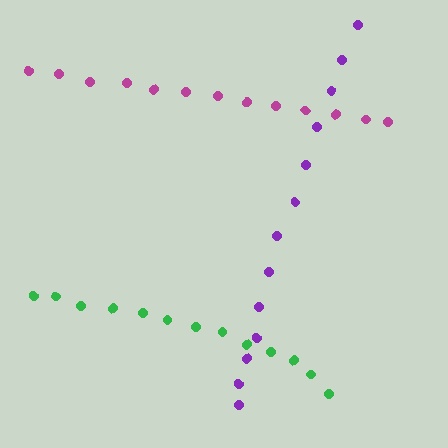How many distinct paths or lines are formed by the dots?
There are 3 distinct paths.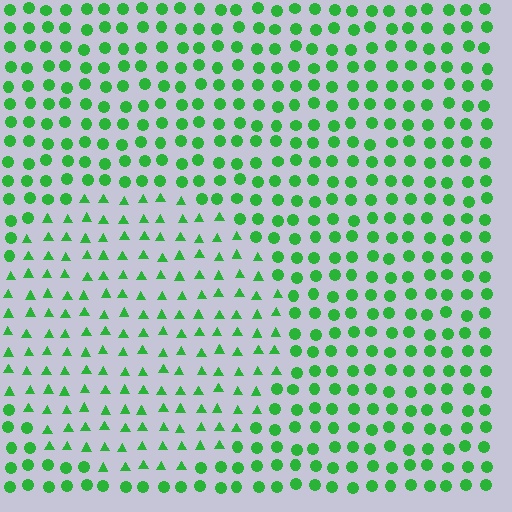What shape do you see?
I see a circle.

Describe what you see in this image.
The image is filled with small green elements arranged in a uniform grid. A circle-shaped region contains triangles, while the surrounding area contains circles. The boundary is defined purely by the change in element shape.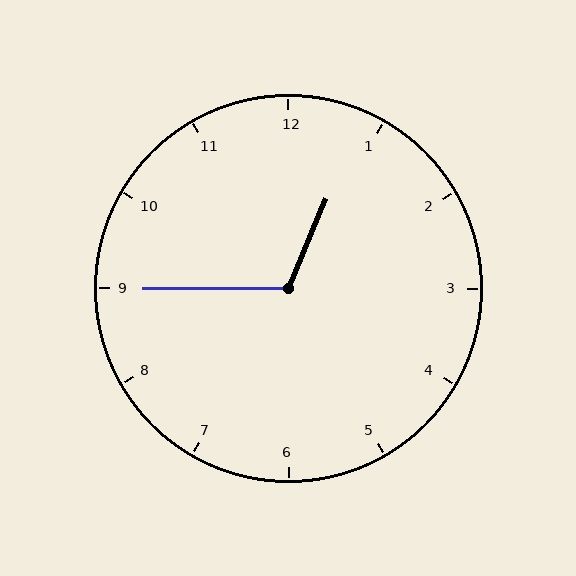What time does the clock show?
12:45.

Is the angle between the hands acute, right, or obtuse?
It is obtuse.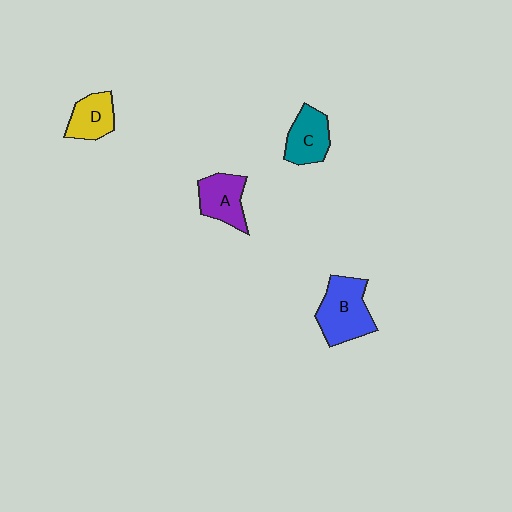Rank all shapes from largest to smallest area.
From largest to smallest: B (blue), A (purple), C (teal), D (yellow).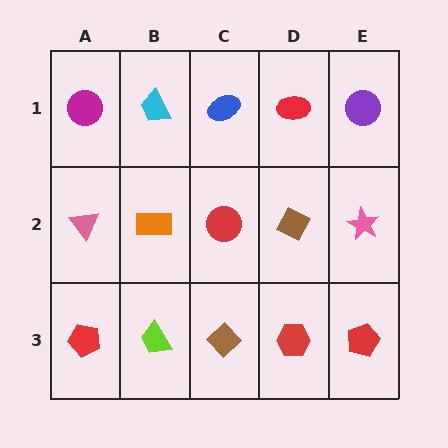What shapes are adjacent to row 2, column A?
A magenta circle (row 1, column A), a red pentagon (row 3, column A), an orange rectangle (row 2, column B).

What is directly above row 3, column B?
An orange rectangle.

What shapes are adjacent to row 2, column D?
A red ellipse (row 1, column D), a red hexagon (row 3, column D), a red circle (row 2, column C), a pink star (row 2, column E).